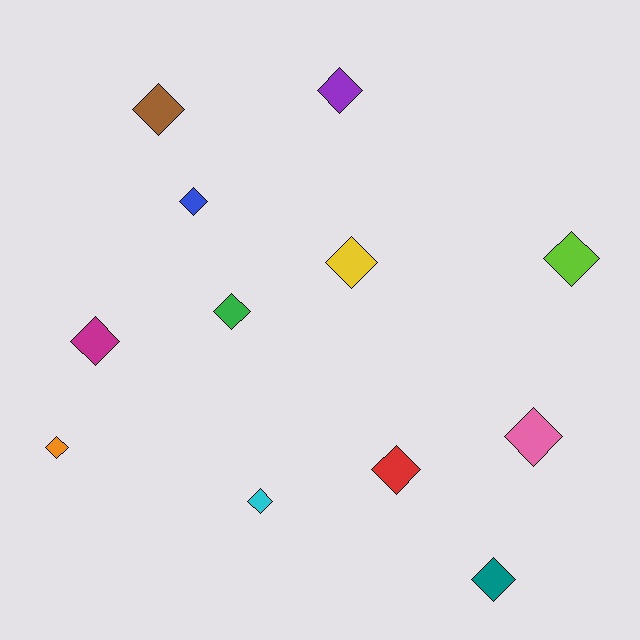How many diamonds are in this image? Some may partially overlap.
There are 12 diamonds.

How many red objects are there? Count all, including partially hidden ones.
There is 1 red object.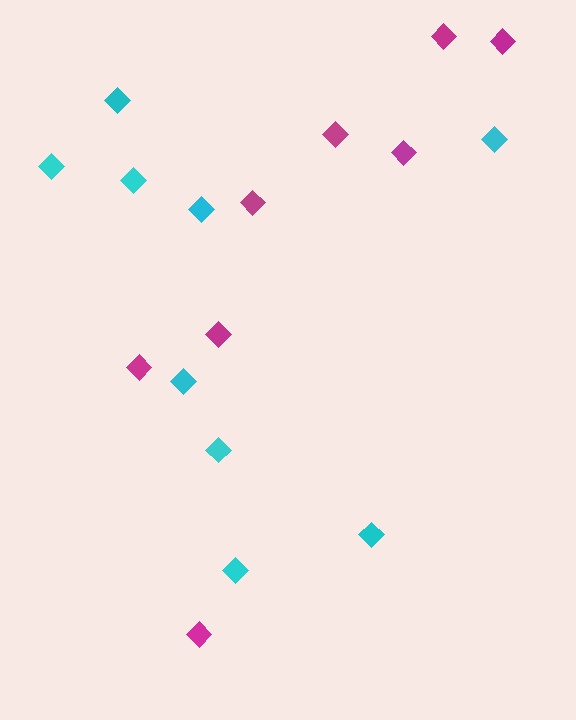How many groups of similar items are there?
There are 2 groups: one group of magenta diamonds (8) and one group of cyan diamonds (9).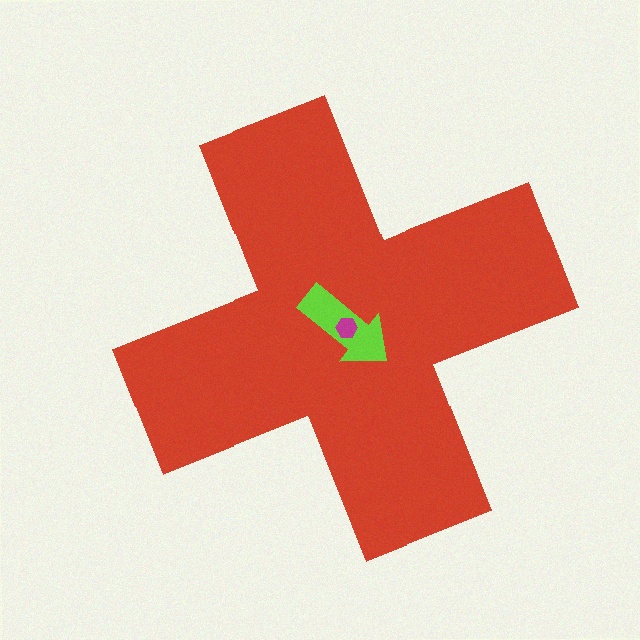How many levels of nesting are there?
3.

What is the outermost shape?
The red cross.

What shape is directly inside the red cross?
The lime arrow.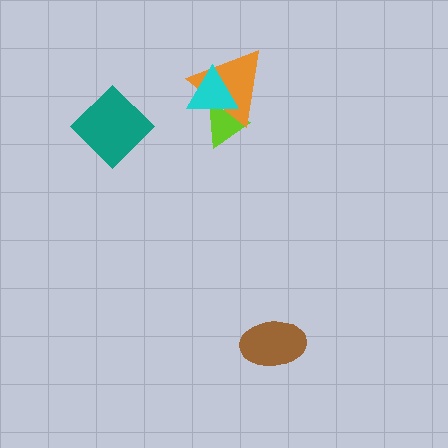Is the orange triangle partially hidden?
Yes, it is partially covered by another shape.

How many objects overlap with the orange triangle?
2 objects overlap with the orange triangle.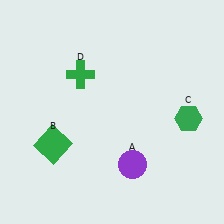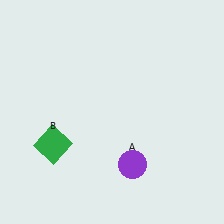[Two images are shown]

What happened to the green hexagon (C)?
The green hexagon (C) was removed in Image 2. It was in the bottom-right area of Image 1.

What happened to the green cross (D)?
The green cross (D) was removed in Image 2. It was in the top-left area of Image 1.